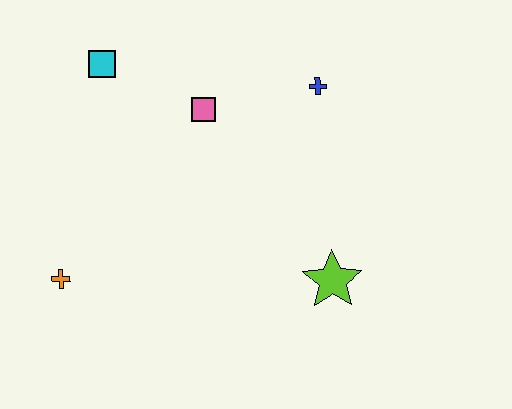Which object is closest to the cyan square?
The pink square is closest to the cyan square.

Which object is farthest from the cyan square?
The lime star is farthest from the cyan square.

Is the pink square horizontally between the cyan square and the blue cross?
Yes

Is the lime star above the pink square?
No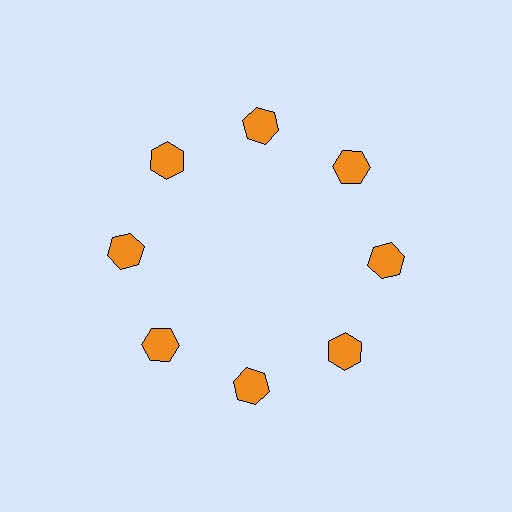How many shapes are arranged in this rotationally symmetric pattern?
There are 8 shapes, arranged in 8 groups of 1.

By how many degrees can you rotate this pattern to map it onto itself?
The pattern maps onto itself every 45 degrees of rotation.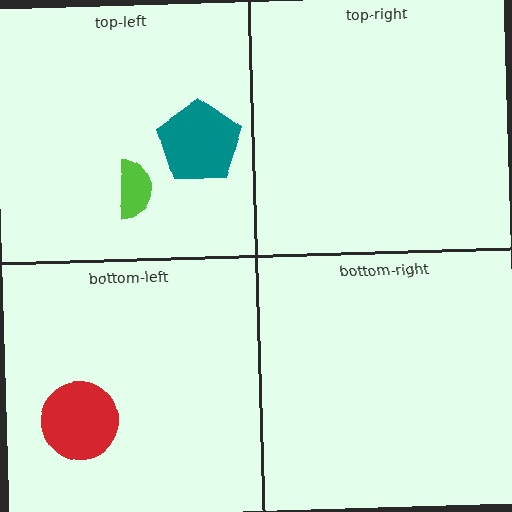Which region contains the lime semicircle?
The top-left region.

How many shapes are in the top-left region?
2.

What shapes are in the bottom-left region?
The red circle.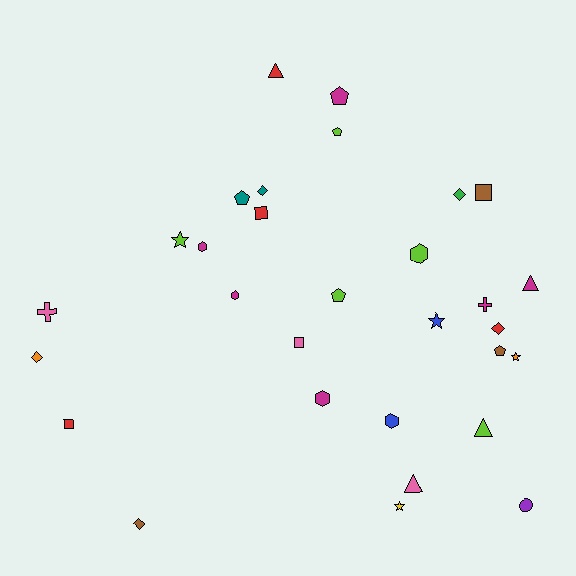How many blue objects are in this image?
There are 2 blue objects.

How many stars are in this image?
There are 4 stars.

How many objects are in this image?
There are 30 objects.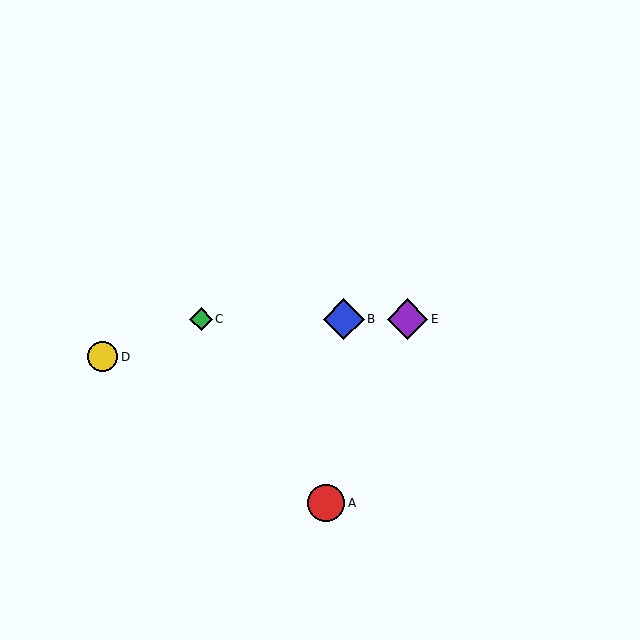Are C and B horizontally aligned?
Yes, both are at y≈319.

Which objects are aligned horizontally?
Objects B, C, E are aligned horizontally.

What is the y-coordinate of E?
Object E is at y≈319.